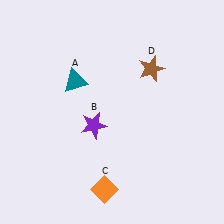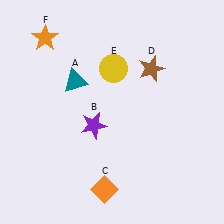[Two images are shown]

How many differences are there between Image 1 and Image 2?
There are 2 differences between the two images.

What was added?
A yellow circle (E), an orange star (F) were added in Image 2.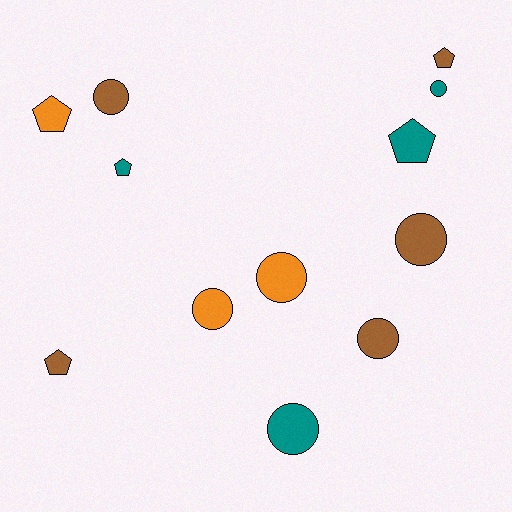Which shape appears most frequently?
Circle, with 7 objects.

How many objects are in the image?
There are 12 objects.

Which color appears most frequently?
Brown, with 5 objects.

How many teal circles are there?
There are 2 teal circles.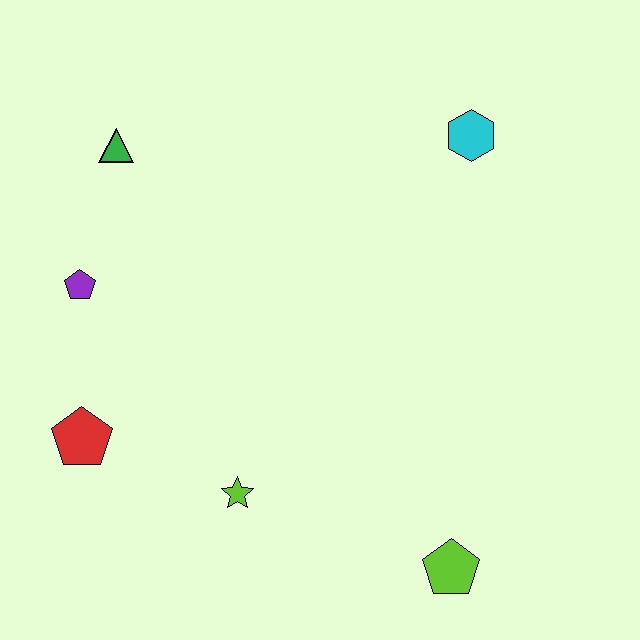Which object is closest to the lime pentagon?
The lime star is closest to the lime pentagon.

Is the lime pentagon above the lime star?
No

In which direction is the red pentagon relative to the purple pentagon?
The red pentagon is below the purple pentagon.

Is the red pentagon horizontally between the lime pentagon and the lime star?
No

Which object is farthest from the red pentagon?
The cyan hexagon is farthest from the red pentagon.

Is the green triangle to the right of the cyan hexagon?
No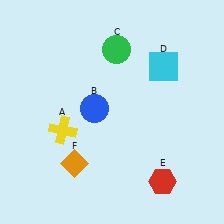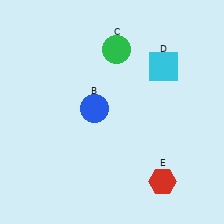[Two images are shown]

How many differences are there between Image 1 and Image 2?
There are 2 differences between the two images.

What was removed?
The orange diamond (F), the yellow cross (A) were removed in Image 2.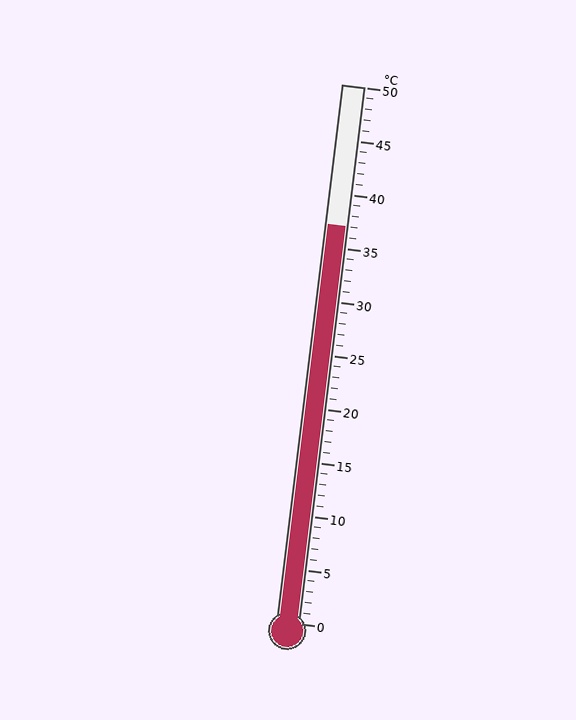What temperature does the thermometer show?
The thermometer shows approximately 37°C.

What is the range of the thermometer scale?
The thermometer scale ranges from 0°C to 50°C.